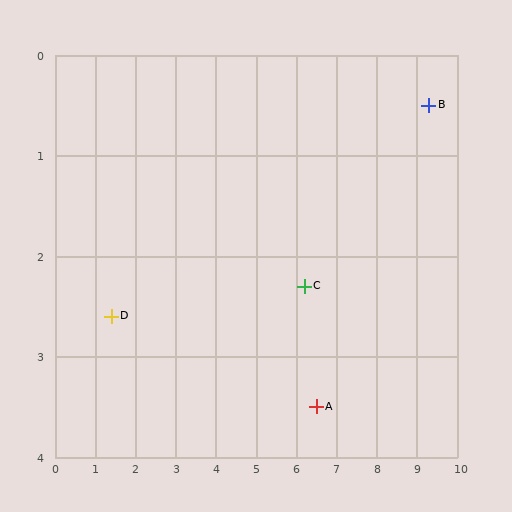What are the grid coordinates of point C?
Point C is at approximately (6.2, 2.3).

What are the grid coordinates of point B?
Point B is at approximately (9.3, 0.5).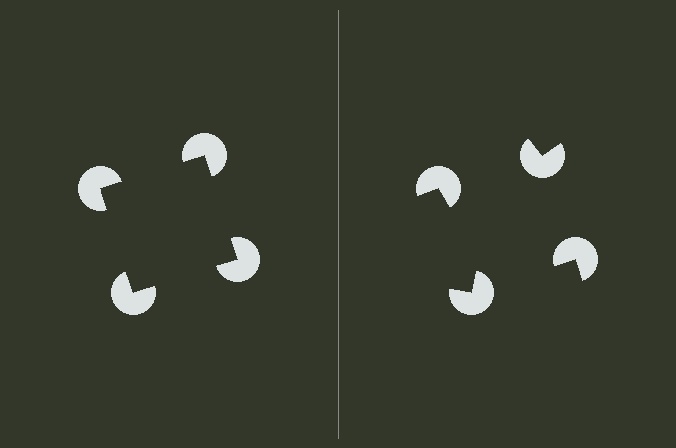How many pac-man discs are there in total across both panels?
8 — 4 on each side.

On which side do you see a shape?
An illusory square appears on the left side. On the right side the wedge cuts are rotated, so no coherent shape forms.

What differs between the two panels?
The pac-man discs are positioned identically on both sides; only the wedge orientations differ. On the left they align to a square; on the right they are misaligned.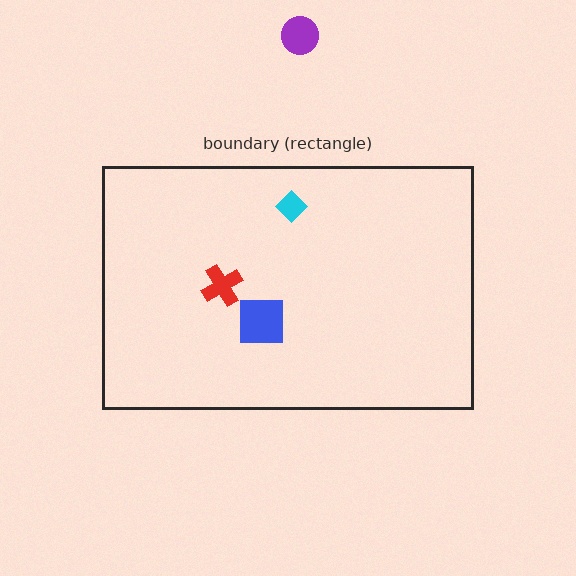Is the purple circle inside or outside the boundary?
Outside.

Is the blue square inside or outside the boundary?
Inside.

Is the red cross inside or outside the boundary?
Inside.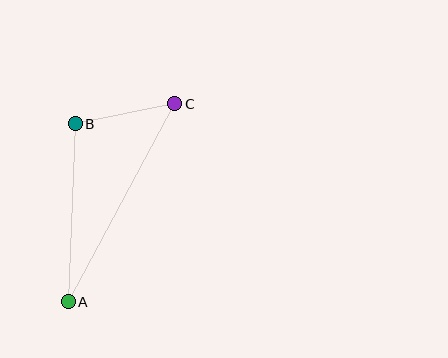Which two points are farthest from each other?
Points A and C are farthest from each other.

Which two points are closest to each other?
Points B and C are closest to each other.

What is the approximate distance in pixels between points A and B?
The distance between A and B is approximately 178 pixels.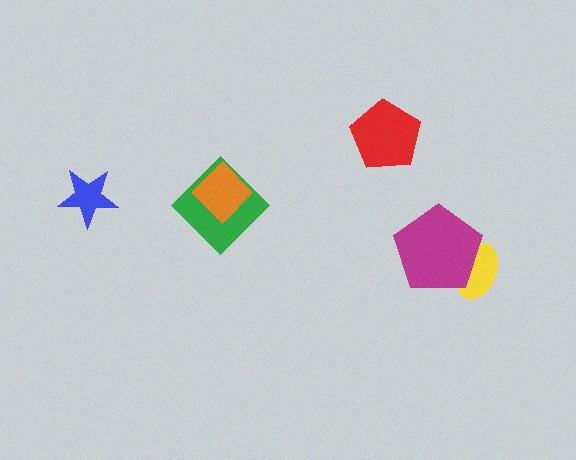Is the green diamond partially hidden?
Yes, it is partially covered by another shape.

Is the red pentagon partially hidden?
No, no other shape covers it.